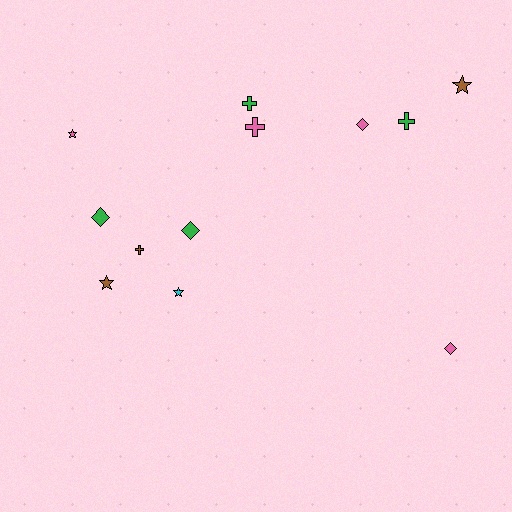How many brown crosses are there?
There is 1 brown cross.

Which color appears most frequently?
Green, with 4 objects.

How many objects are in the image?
There are 12 objects.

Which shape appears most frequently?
Star, with 4 objects.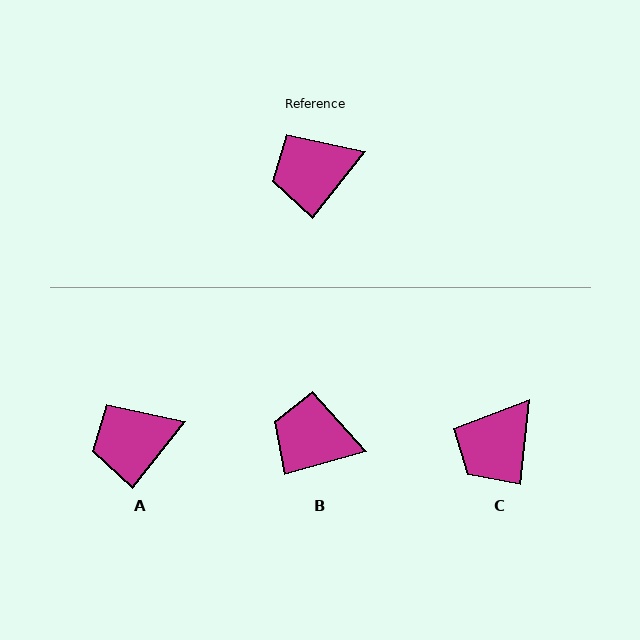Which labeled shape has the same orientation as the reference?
A.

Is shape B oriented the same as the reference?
No, it is off by about 36 degrees.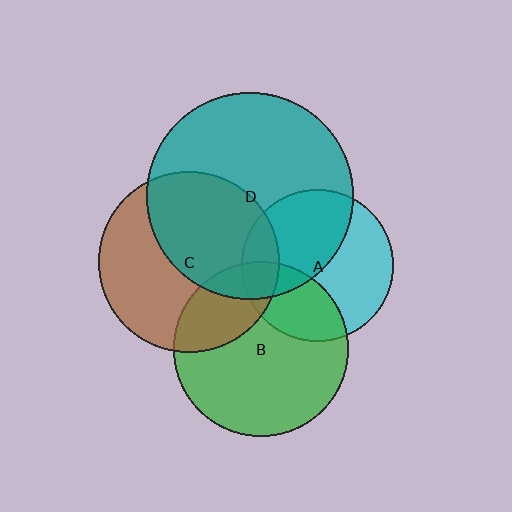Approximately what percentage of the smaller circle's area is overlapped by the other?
Approximately 15%.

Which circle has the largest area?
Circle D (teal).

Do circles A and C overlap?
Yes.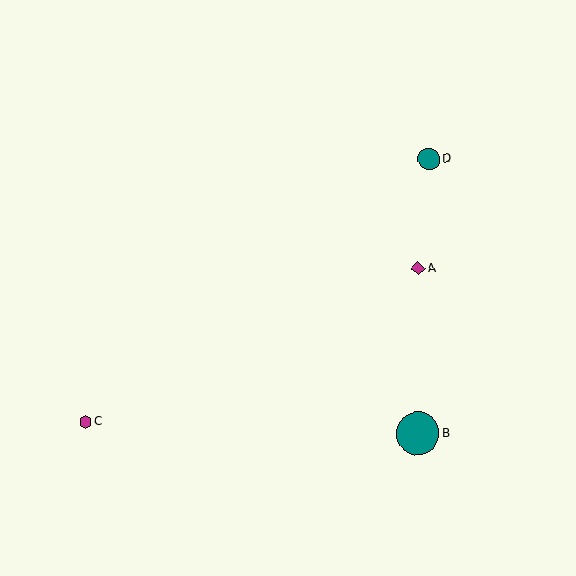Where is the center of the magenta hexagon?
The center of the magenta hexagon is at (85, 422).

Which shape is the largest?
The teal circle (labeled B) is the largest.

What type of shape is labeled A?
Shape A is a magenta diamond.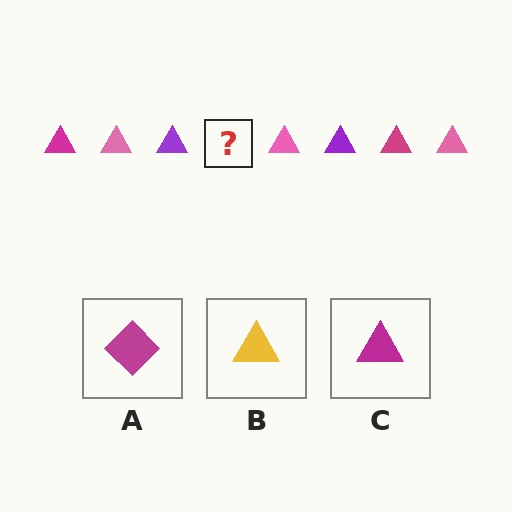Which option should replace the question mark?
Option C.